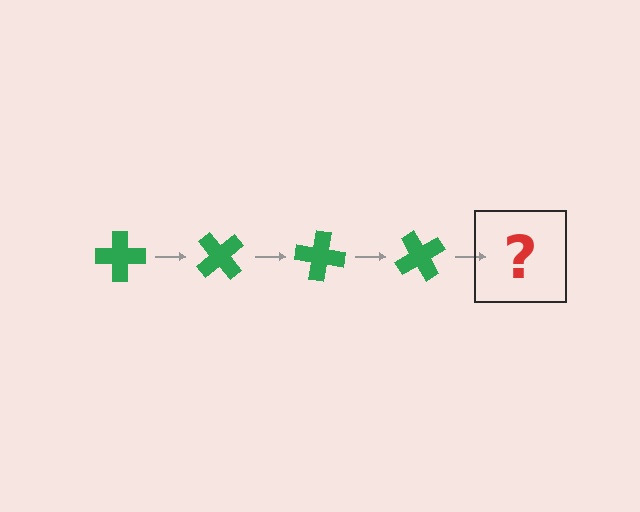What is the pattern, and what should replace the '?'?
The pattern is that the cross rotates 50 degrees each step. The '?' should be a green cross rotated 200 degrees.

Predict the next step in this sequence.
The next step is a green cross rotated 200 degrees.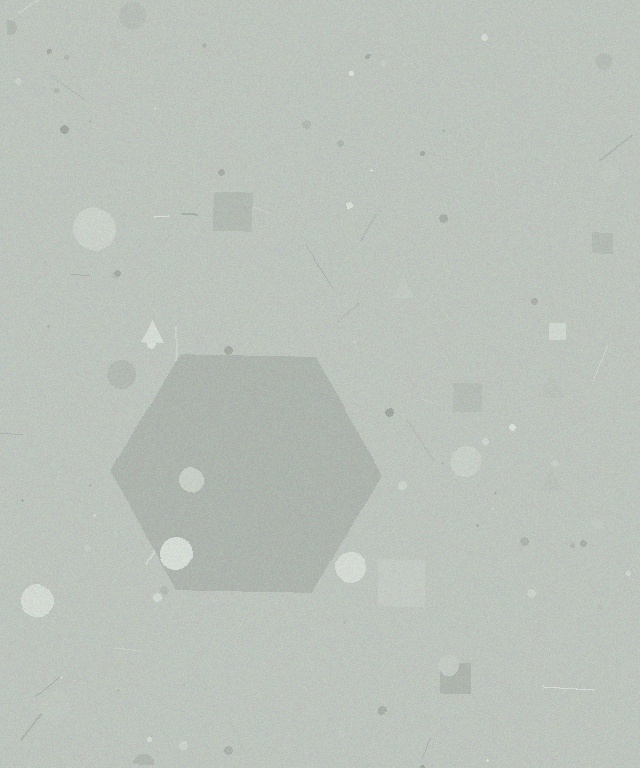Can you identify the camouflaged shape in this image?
The camouflaged shape is a hexagon.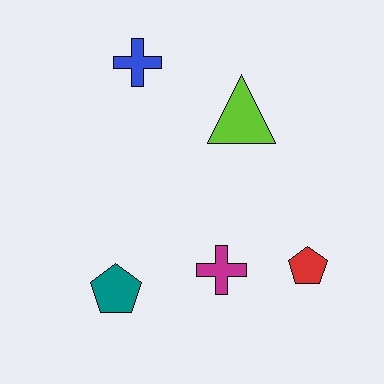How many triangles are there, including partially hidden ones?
There is 1 triangle.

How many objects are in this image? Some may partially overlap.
There are 5 objects.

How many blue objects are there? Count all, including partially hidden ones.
There is 1 blue object.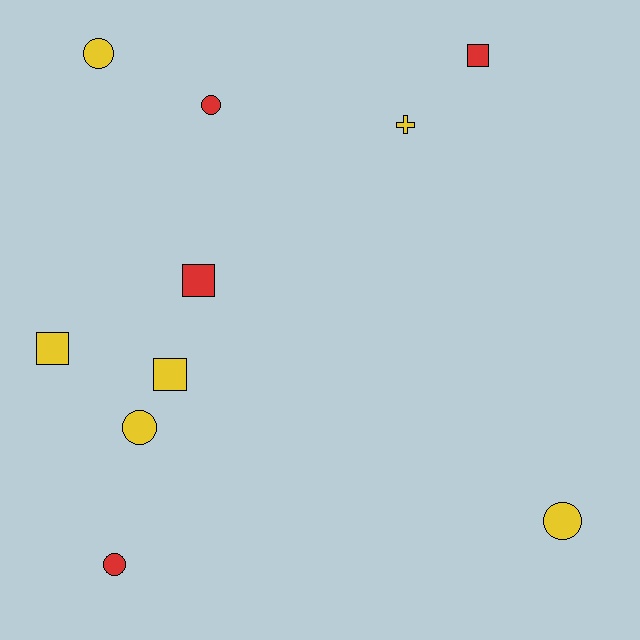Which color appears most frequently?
Yellow, with 6 objects.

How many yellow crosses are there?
There is 1 yellow cross.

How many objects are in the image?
There are 10 objects.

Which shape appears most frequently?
Circle, with 5 objects.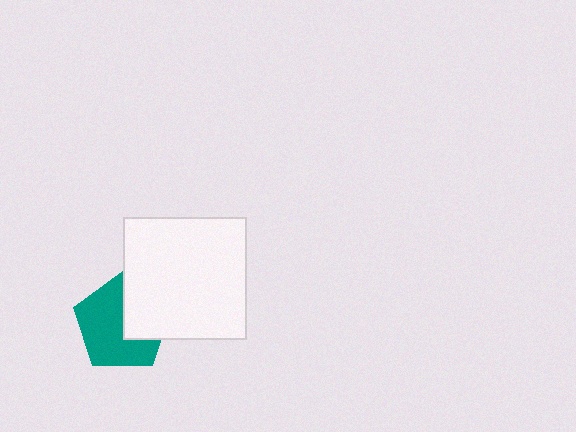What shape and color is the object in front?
The object in front is a white rectangle.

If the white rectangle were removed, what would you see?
You would see the complete teal pentagon.